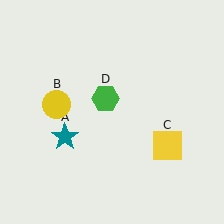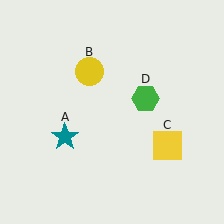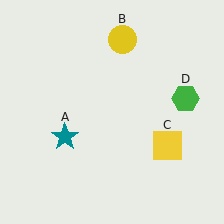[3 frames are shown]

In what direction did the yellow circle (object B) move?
The yellow circle (object B) moved up and to the right.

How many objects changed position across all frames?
2 objects changed position: yellow circle (object B), green hexagon (object D).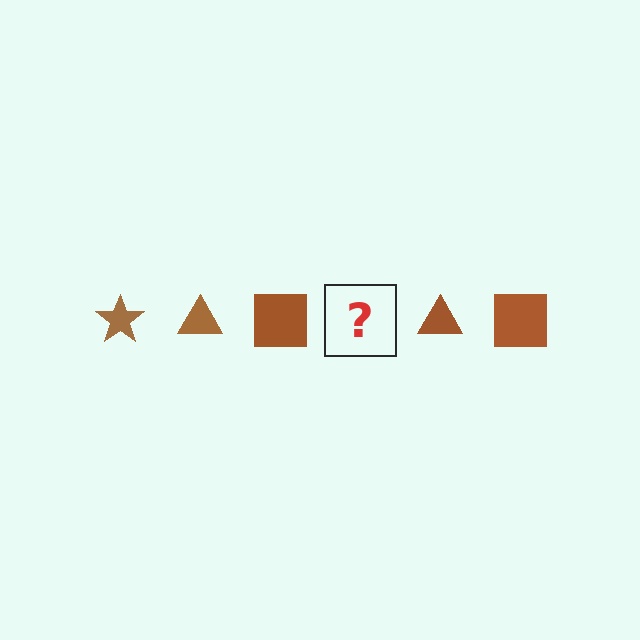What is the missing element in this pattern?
The missing element is a brown star.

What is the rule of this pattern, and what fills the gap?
The rule is that the pattern cycles through star, triangle, square shapes in brown. The gap should be filled with a brown star.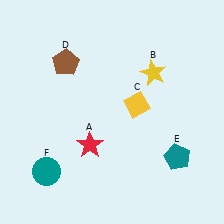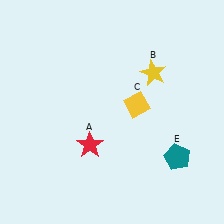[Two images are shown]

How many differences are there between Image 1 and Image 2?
There are 2 differences between the two images.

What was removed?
The brown pentagon (D), the teal circle (F) were removed in Image 2.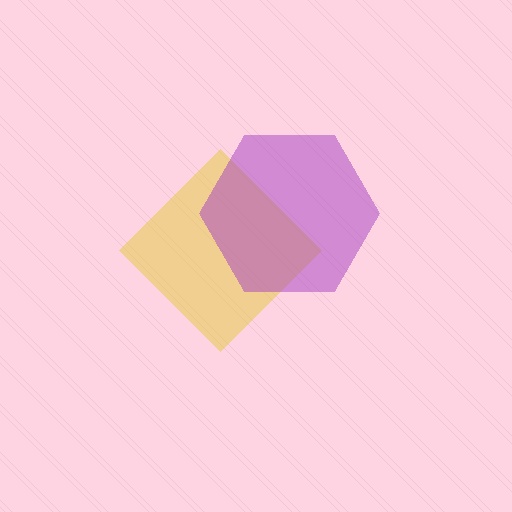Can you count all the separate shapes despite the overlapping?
Yes, there are 2 separate shapes.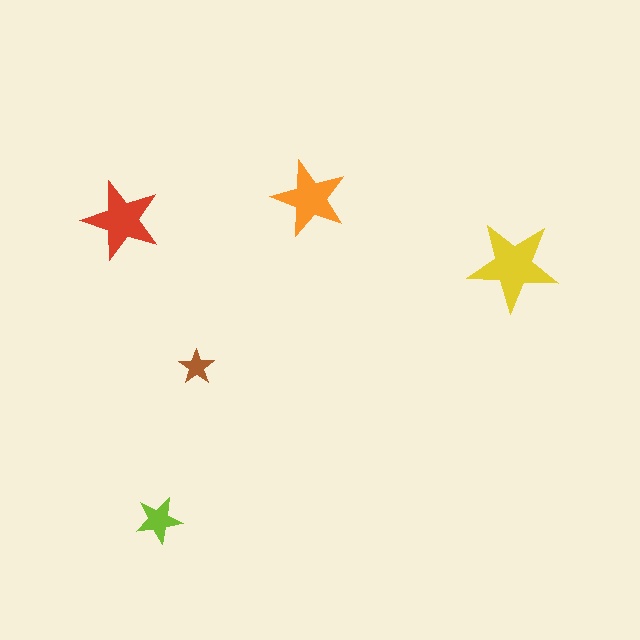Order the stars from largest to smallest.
the yellow one, the red one, the orange one, the lime one, the brown one.